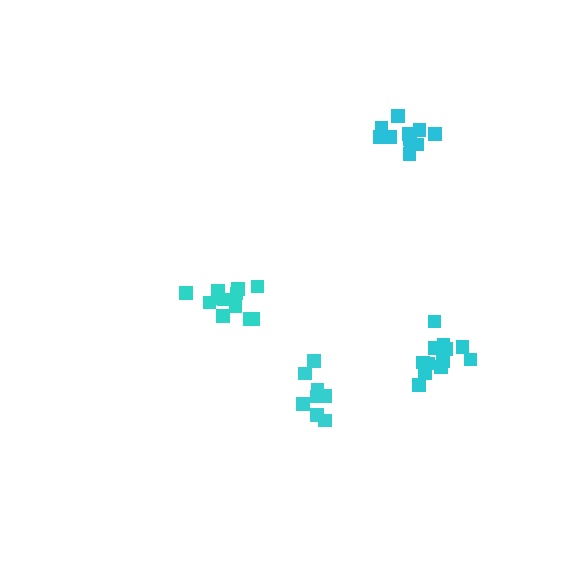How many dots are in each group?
Group 1: 9 dots, Group 2: 12 dots, Group 3: 12 dots, Group 4: 11 dots (44 total).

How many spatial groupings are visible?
There are 4 spatial groupings.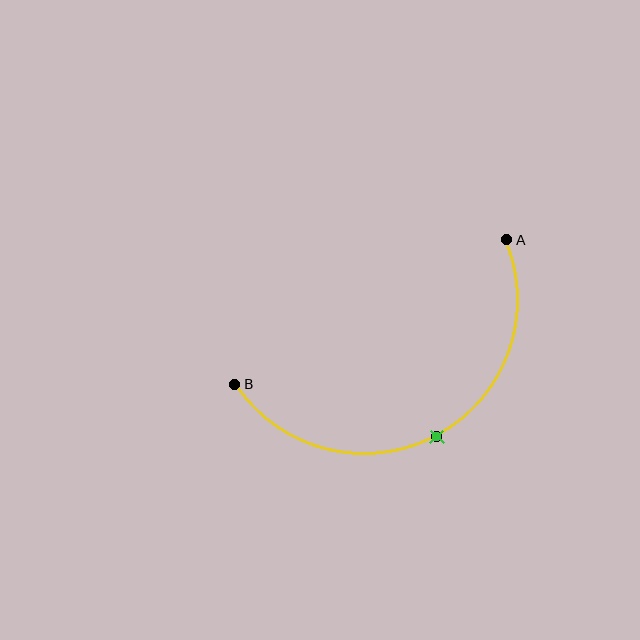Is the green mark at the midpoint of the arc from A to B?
Yes. The green mark lies on the arc at equal arc-length from both A and B — it is the arc midpoint.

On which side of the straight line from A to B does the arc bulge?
The arc bulges below the straight line connecting A and B.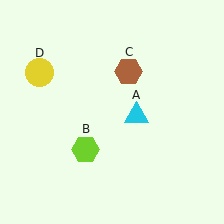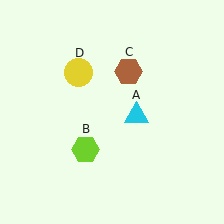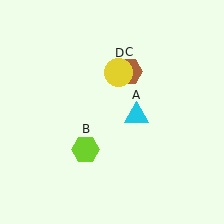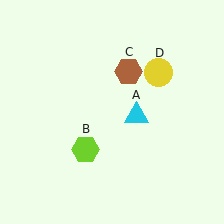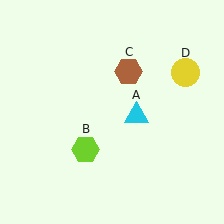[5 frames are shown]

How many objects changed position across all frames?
1 object changed position: yellow circle (object D).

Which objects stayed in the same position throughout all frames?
Cyan triangle (object A) and lime hexagon (object B) and brown hexagon (object C) remained stationary.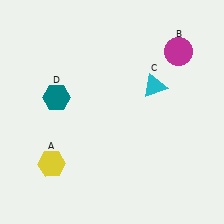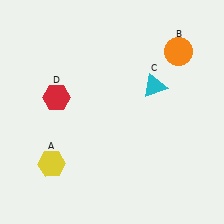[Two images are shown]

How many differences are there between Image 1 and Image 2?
There are 2 differences between the two images.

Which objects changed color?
B changed from magenta to orange. D changed from teal to red.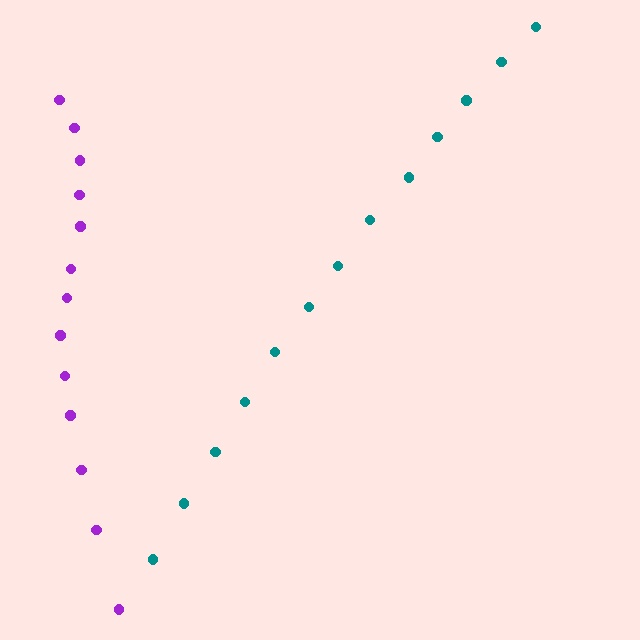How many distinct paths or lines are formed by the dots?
There are 2 distinct paths.